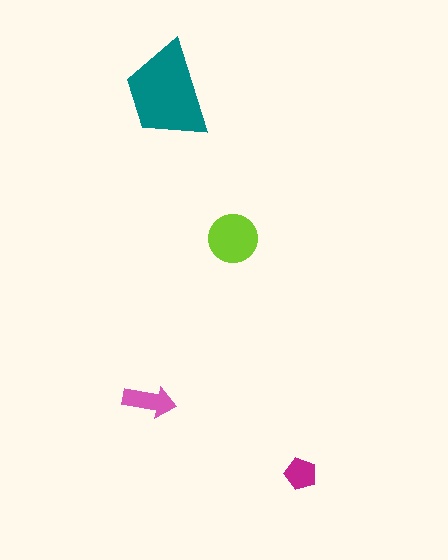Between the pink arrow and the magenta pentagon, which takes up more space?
The pink arrow.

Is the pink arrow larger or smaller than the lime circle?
Smaller.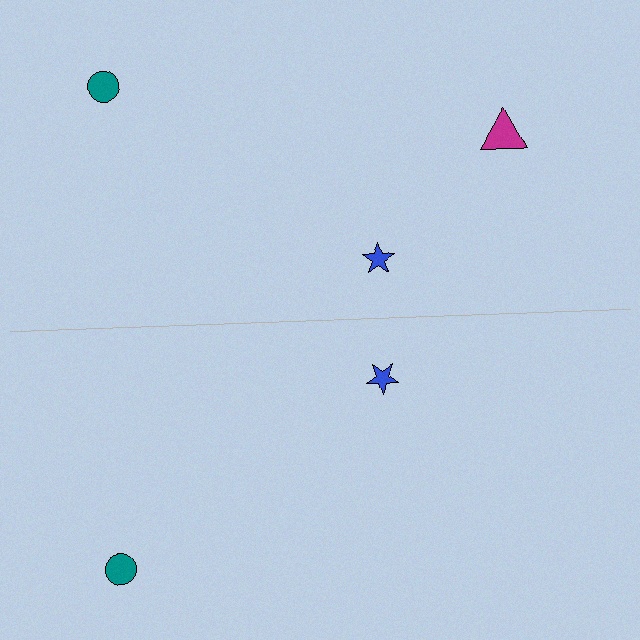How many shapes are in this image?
There are 5 shapes in this image.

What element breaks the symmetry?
A magenta triangle is missing from the bottom side.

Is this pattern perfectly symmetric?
No, the pattern is not perfectly symmetric. A magenta triangle is missing from the bottom side.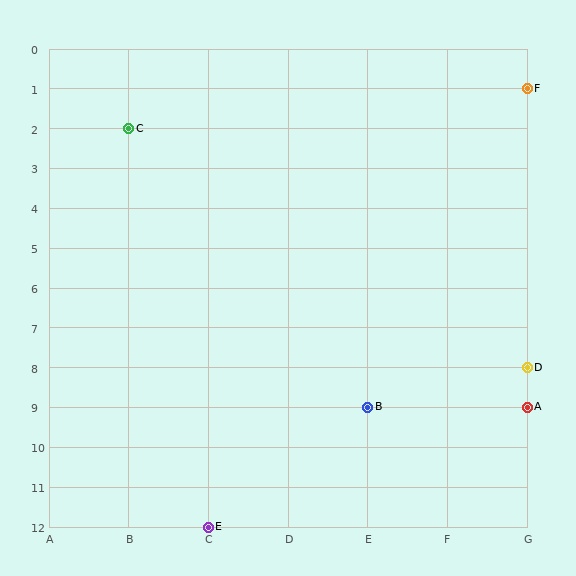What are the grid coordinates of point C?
Point C is at grid coordinates (B, 2).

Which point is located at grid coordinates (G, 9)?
Point A is at (G, 9).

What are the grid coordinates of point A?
Point A is at grid coordinates (G, 9).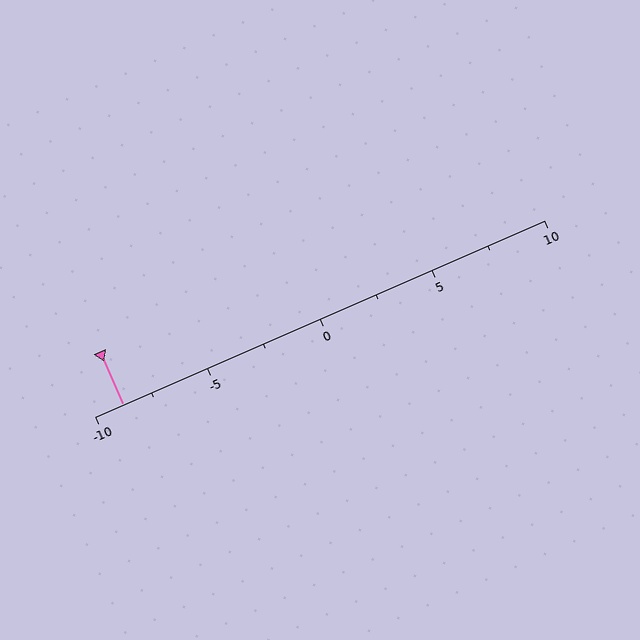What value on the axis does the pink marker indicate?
The marker indicates approximately -8.8.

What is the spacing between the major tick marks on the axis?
The major ticks are spaced 5 apart.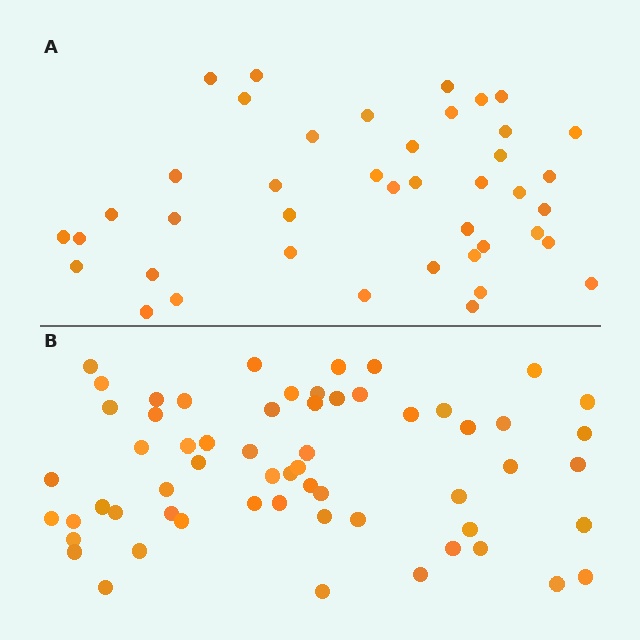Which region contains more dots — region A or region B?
Region B (the bottom region) has more dots.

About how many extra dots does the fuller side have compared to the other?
Region B has approximately 20 more dots than region A.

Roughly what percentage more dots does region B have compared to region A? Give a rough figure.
About 45% more.